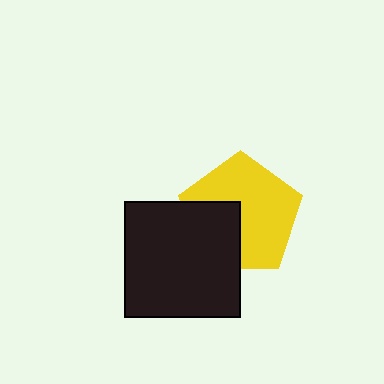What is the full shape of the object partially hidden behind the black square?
The partially hidden object is a yellow pentagon.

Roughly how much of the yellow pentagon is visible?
Most of it is visible (roughly 67%).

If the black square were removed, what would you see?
You would see the complete yellow pentagon.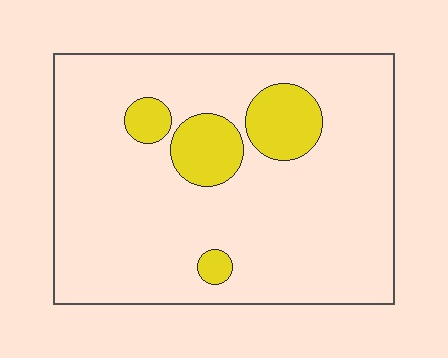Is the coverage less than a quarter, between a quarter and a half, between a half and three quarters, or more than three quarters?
Less than a quarter.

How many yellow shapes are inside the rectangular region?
4.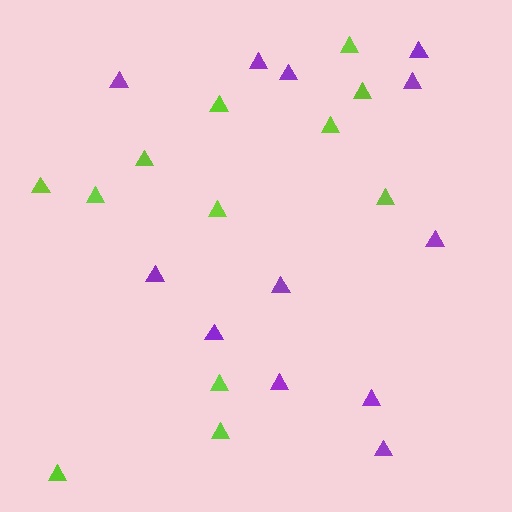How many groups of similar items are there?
There are 2 groups: one group of purple triangles (12) and one group of lime triangles (12).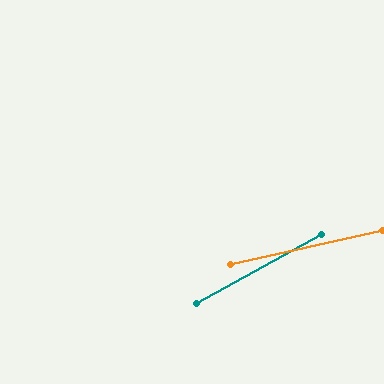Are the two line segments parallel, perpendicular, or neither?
Neither parallel nor perpendicular — they differ by about 16°.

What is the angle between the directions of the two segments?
Approximately 16 degrees.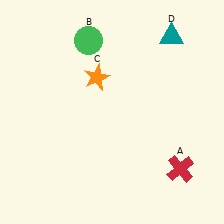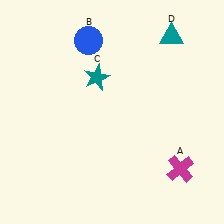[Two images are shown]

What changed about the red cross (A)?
In Image 1, A is red. In Image 2, it changed to magenta.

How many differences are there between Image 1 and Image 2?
There are 3 differences between the two images.